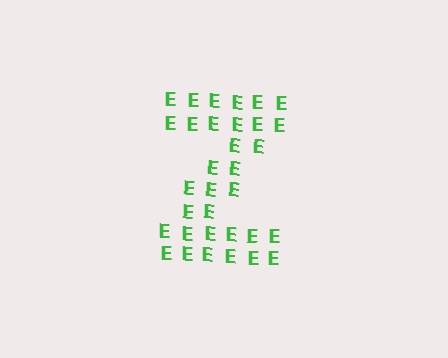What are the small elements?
The small elements are letter E's.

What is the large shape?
The large shape is the letter Z.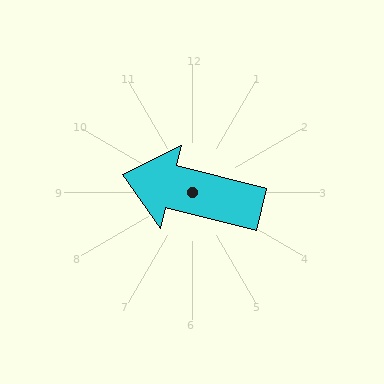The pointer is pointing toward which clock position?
Roughly 9 o'clock.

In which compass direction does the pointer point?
West.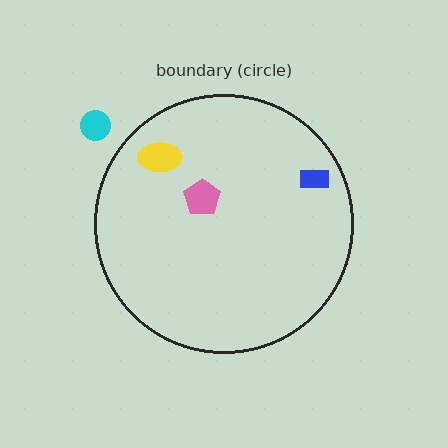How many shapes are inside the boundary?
4 inside, 1 outside.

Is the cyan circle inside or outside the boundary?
Outside.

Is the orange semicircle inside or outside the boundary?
Inside.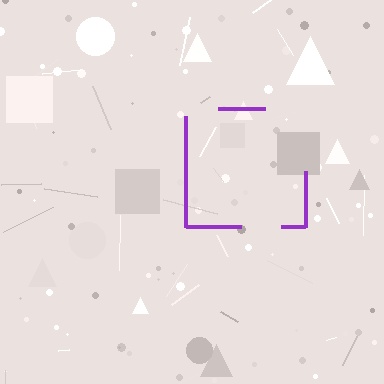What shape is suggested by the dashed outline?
The dashed outline suggests a square.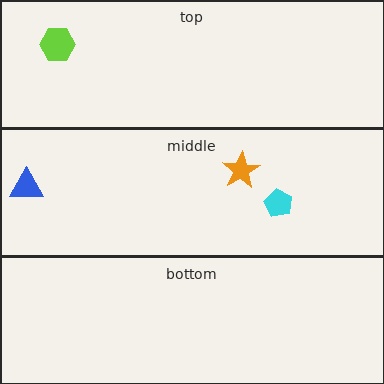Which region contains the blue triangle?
The middle region.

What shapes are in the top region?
The lime hexagon.